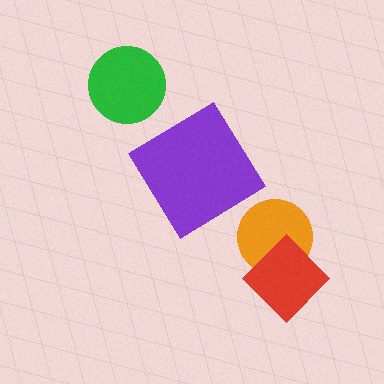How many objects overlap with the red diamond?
1 object overlaps with the red diamond.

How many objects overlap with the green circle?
0 objects overlap with the green circle.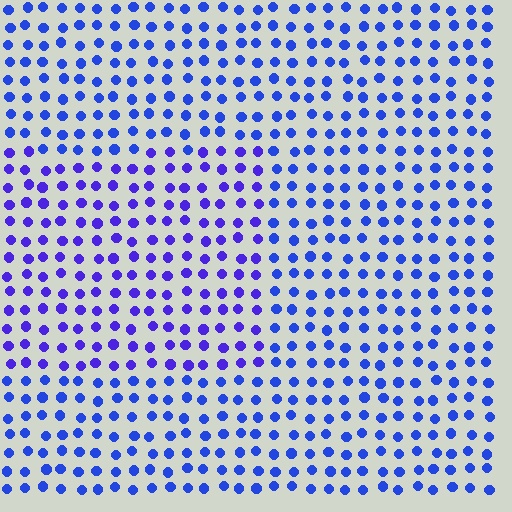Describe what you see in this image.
The image is filled with small blue elements in a uniform arrangement. A rectangle-shaped region is visible where the elements are tinted to a slightly different hue, forming a subtle color boundary.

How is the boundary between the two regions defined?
The boundary is defined purely by a slight shift in hue (about 24 degrees). Spacing, size, and orientation are identical on both sides.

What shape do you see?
I see a rectangle.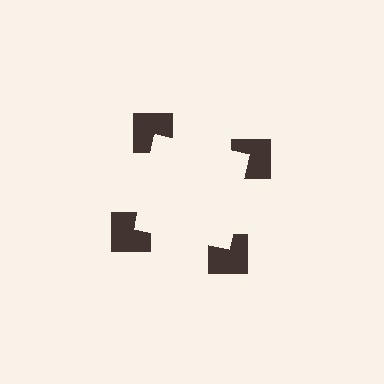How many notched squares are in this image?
There are 4 — one at each vertex of the illusory square.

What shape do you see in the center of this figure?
An illusory square — its edges are inferred from the aligned wedge cuts in the notched squares, not physically drawn.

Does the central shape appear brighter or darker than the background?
It typically appears slightly brighter than the background, even though no actual brightness change is drawn.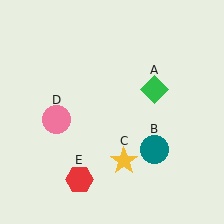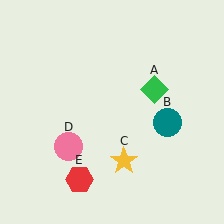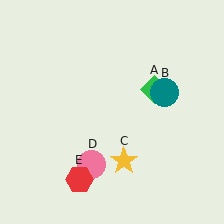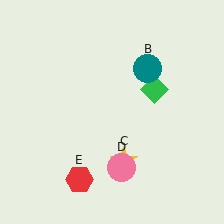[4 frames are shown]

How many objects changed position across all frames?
2 objects changed position: teal circle (object B), pink circle (object D).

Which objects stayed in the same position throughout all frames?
Green diamond (object A) and yellow star (object C) and red hexagon (object E) remained stationary.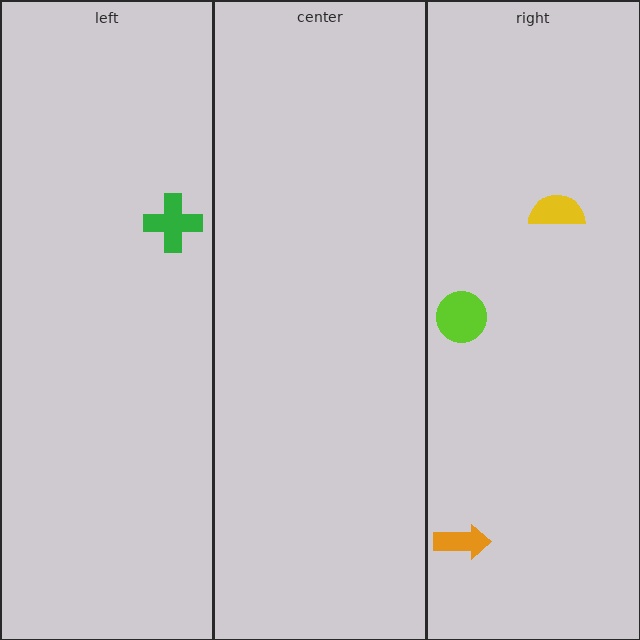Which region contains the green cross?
The left region.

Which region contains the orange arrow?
The right region.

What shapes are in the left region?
The green cross.